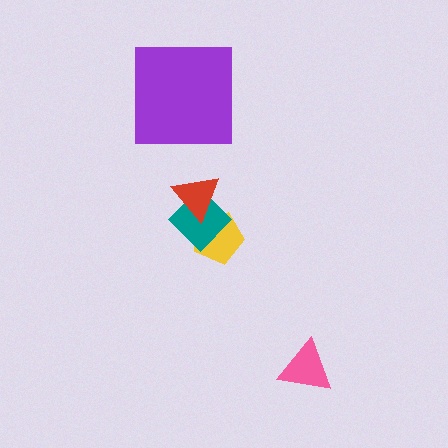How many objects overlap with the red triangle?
2 objects overlap with the red triangle.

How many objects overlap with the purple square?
0 objects overlap with the purple square.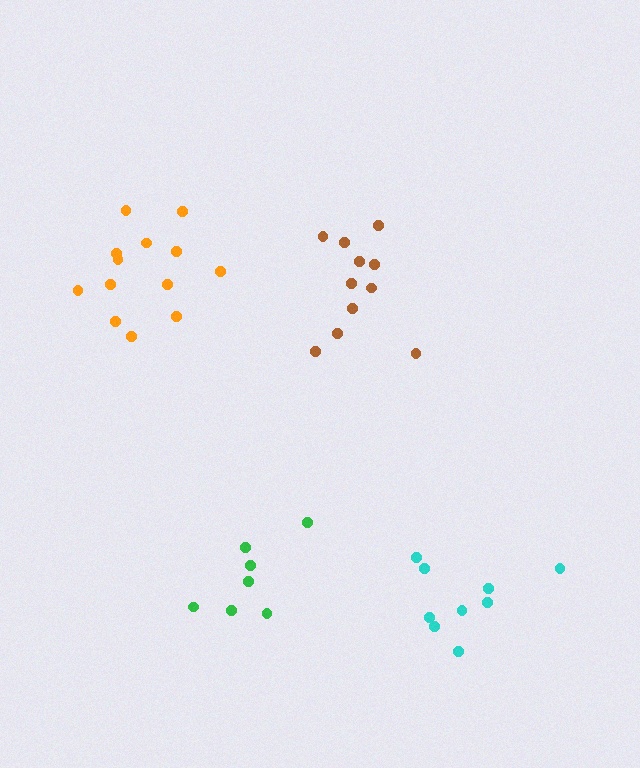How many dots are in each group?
Group 1: 13 dots, Group 2: 7 dots, Group 3: 11 dots, Group 4: 9 dots (40 total).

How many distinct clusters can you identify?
There are 4 distinct clusters.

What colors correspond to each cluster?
The clusters are colored: orange, green, brown, cyan.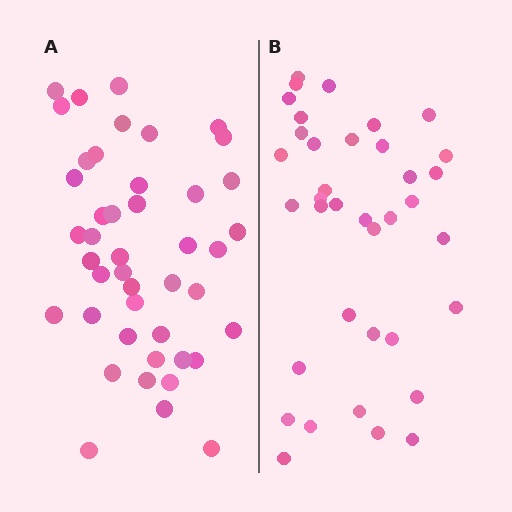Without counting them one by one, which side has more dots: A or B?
Region A (the left region) has more dots.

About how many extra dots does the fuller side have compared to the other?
Region A has roughly 8 or so more dots than region B.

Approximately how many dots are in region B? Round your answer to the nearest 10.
About 40 dots. (The exact count is 37, which rounds to 40.)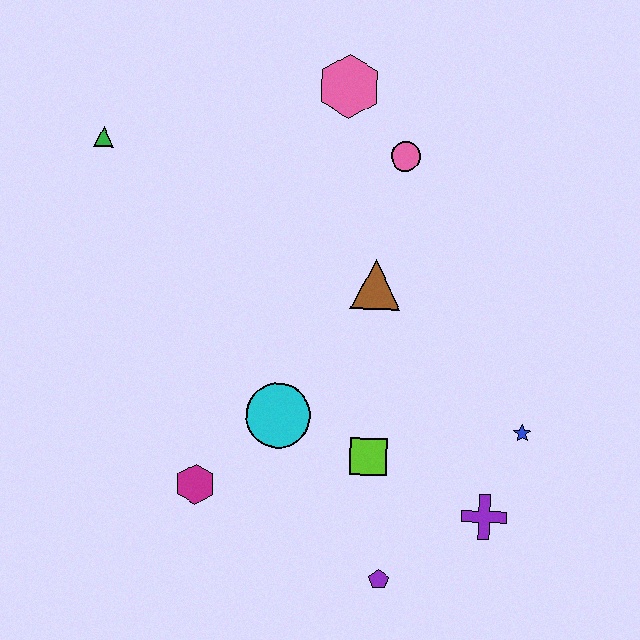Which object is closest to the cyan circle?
The lime square is closest to the cyan circle.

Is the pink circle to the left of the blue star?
Yes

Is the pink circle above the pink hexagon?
No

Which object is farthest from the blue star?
The green triangle is farthest from the blue star.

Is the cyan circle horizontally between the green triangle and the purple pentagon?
Yes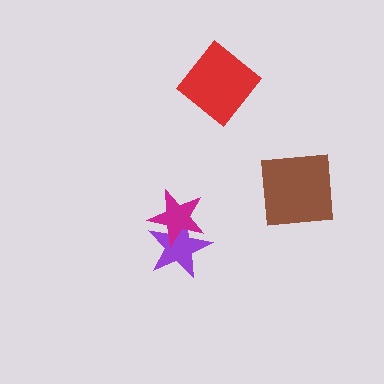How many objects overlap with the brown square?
0 objects overlap with the brown square.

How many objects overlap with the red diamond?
0 objects overlap with the red diamond.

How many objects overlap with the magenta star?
1 object overlaps with the magenta star.